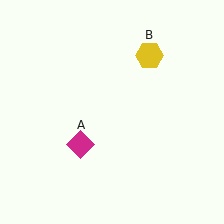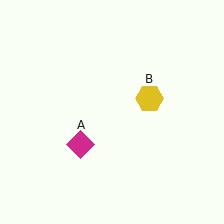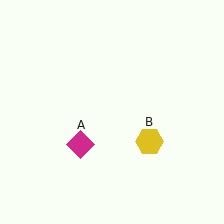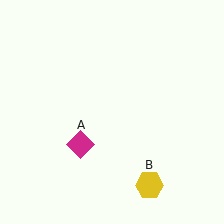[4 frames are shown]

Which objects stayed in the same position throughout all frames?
Magenta diamond (object A) remained stationary.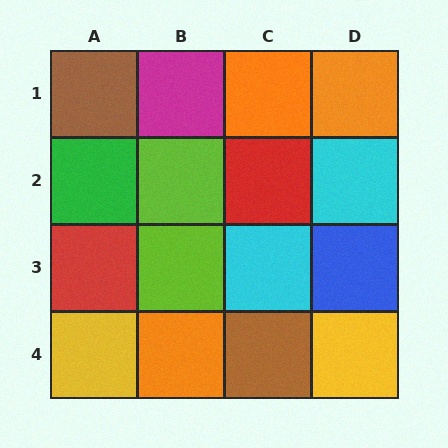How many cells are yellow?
2 cells are yellow.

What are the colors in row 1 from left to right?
Brown, magenta, orange, orange.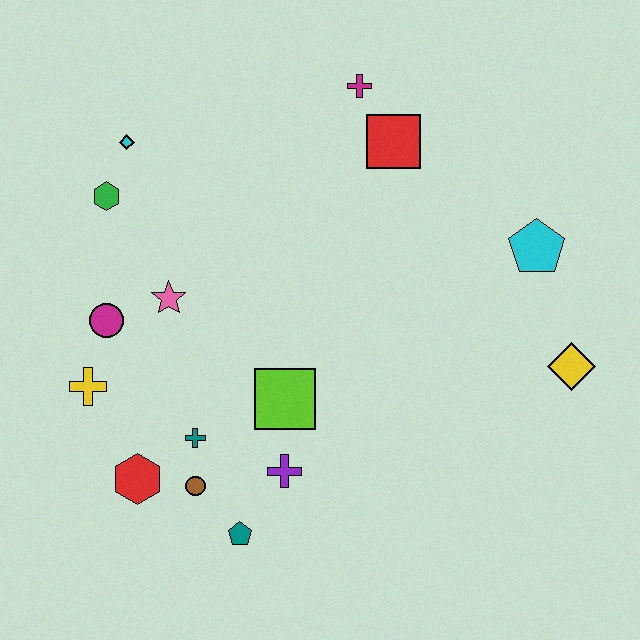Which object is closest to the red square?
The magenta cross is closest to the red square.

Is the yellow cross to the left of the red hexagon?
Yes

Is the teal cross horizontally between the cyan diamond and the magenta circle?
No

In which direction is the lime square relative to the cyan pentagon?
The lime square is to the left of the cyan pentagon.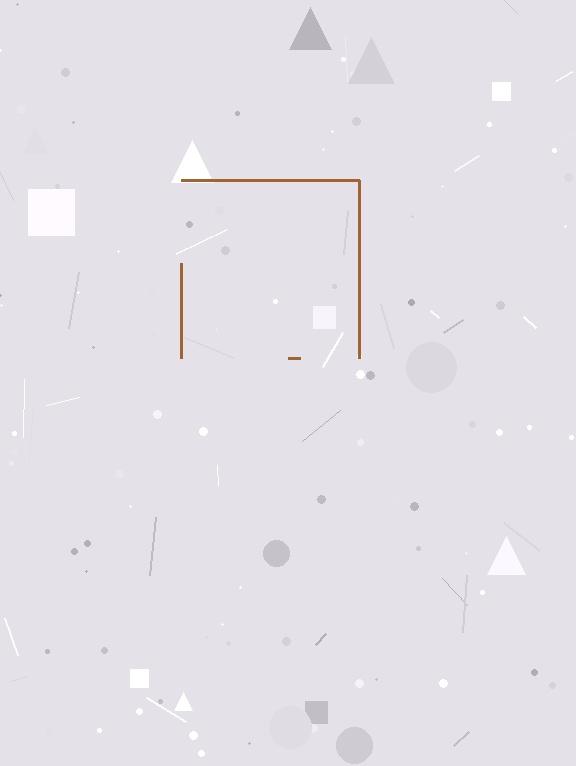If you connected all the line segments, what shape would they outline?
They would outline a square.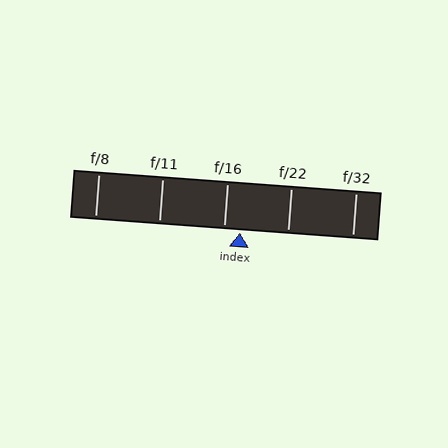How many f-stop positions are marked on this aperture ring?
There are 5 f-stop positions marked.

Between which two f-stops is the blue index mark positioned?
The index mark is between f/16 and f/22.